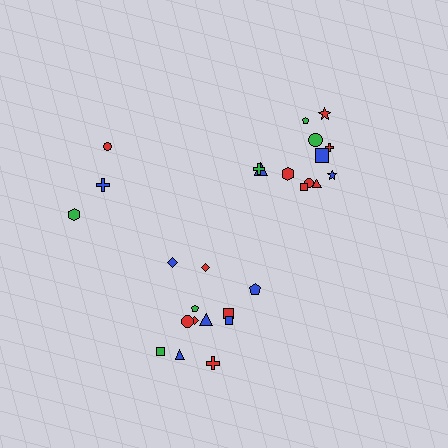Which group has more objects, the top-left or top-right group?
The top-right group.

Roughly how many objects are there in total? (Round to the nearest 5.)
Roughly 25 objects in total.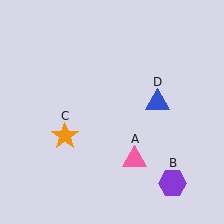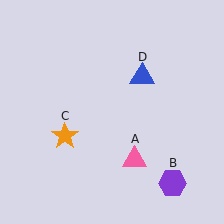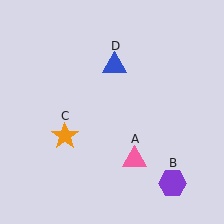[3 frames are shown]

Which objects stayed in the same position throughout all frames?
Pink triangle (object A) and purple hexagon (object B) and orange star (object C) remained stationary.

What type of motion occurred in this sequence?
The blue triangle (object D) rotated counterclockwise around the center of the scene.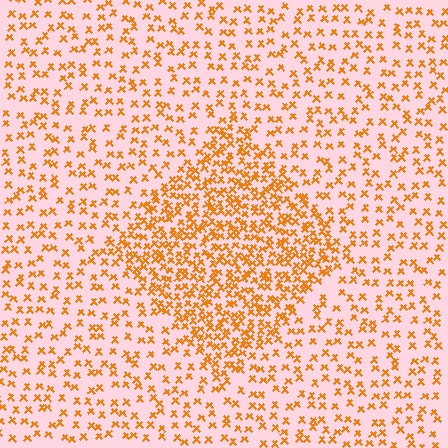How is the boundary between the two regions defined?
The boundary is defined by a change in element density (approximately 2.2x ratio). All elements are the same color, size, and shape.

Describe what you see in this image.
The image contains small orange elements arranged at two different densities. A diamond-shaped region is visible where the elements are more densely packed than the surrounding area.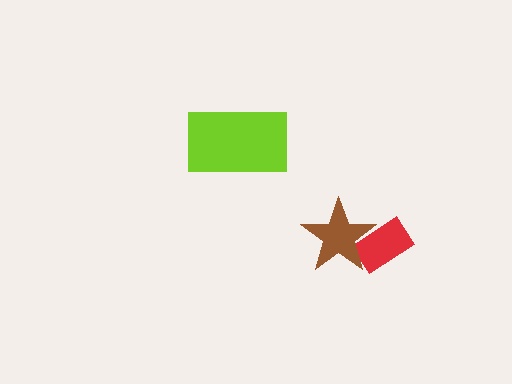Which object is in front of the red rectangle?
The brown star is in front of the red rectangle.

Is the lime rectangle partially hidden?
No, no other shape covers it.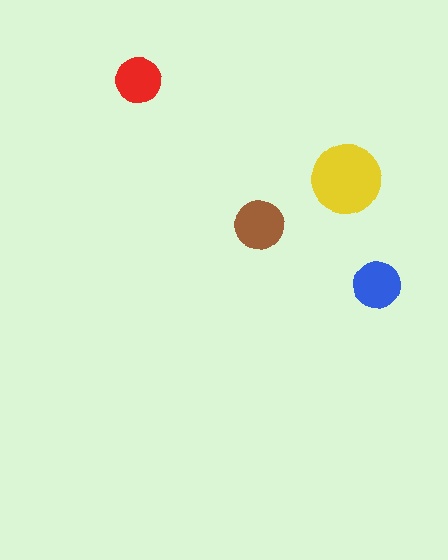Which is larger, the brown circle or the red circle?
The brown one.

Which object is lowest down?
The blue circle is bottommost.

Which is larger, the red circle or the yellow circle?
The yellow one.